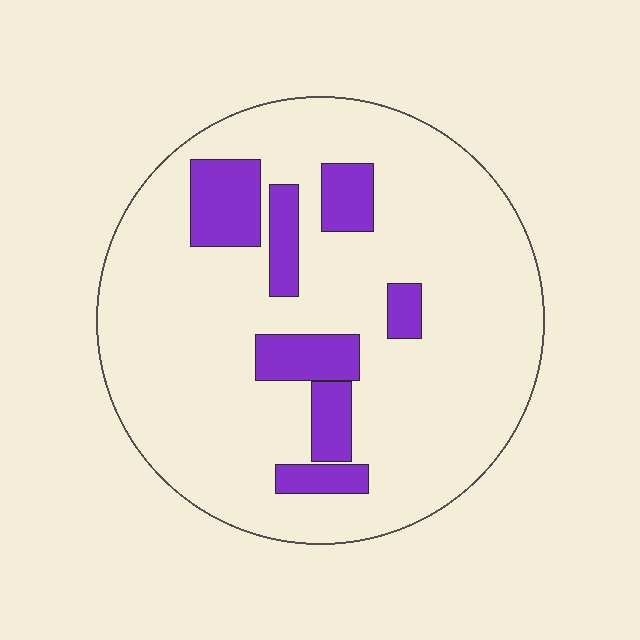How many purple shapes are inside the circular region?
7.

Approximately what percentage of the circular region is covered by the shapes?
Approximately 15%.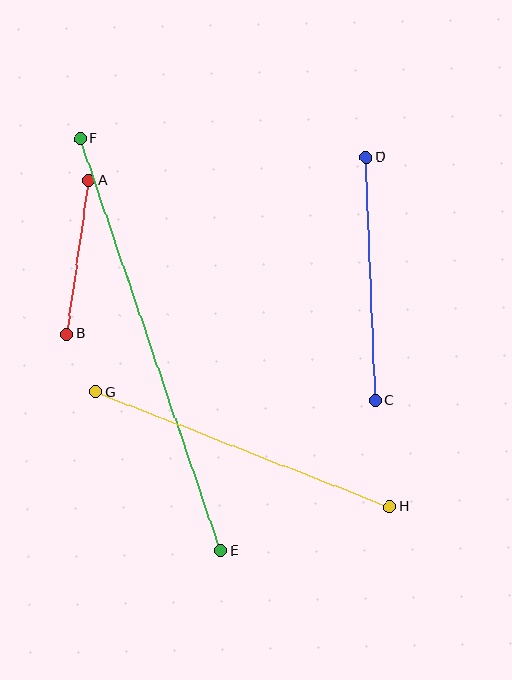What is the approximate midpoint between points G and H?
The midpoint is at approximately (243, 449) pixels.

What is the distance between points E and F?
The distance is approximately 435 pixels.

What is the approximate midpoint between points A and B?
The midpoint is at approximately (78, 257) pixels.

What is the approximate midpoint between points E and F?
The midpoint is at approximately (151, 345) pixels.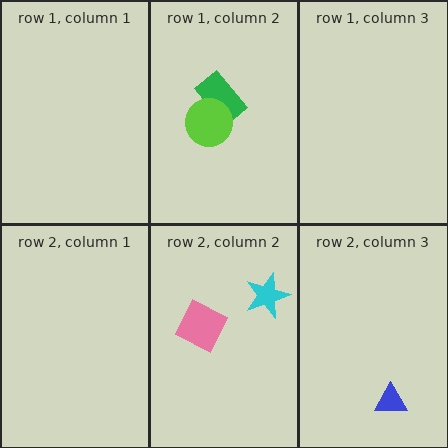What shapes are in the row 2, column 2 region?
The pink square, the cyan star.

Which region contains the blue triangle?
The row 2, column 3 region.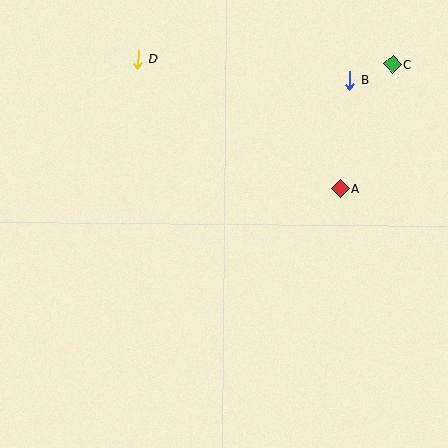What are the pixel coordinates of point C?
Point C is at (393, 64).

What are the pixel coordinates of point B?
Point B is at (350, 81).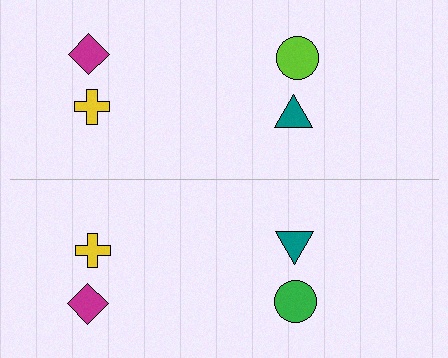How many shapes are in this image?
There are 8 shapes in this image.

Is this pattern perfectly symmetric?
No, the pattern is not perfectly symmetric. The green circle on the bottom side breaks the symmetry — its mirror counterpart is lime.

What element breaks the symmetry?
The green circle on the bottom side breaks the symmetry — its mirror counterpart is lime.